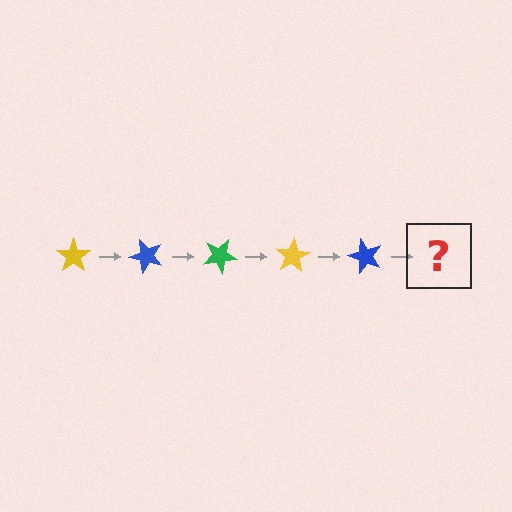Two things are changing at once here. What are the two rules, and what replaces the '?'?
The two rules are that it rotates 50 degrees each step and the color cycles through yellow, blue, and green. The '?' should be a green star, rotated 250 degrees from the start.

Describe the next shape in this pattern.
It should be a green star, rotated 250 degrees from the start.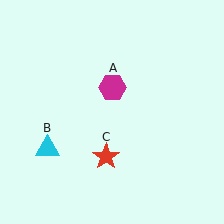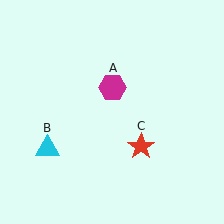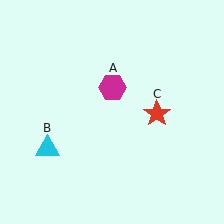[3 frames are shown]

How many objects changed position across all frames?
1 object changed position: red star (object C).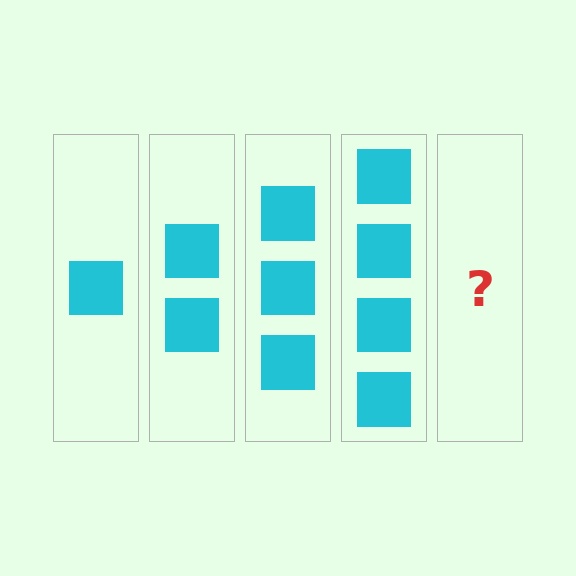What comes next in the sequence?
The next element should be 5 squares.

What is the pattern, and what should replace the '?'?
The pattern is that each step adds one more square. The '?' should be 5 squares.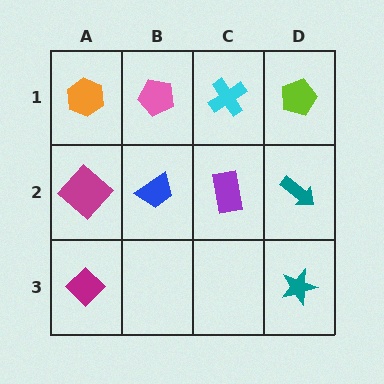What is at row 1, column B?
A pink pentagon.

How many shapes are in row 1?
4 shapes.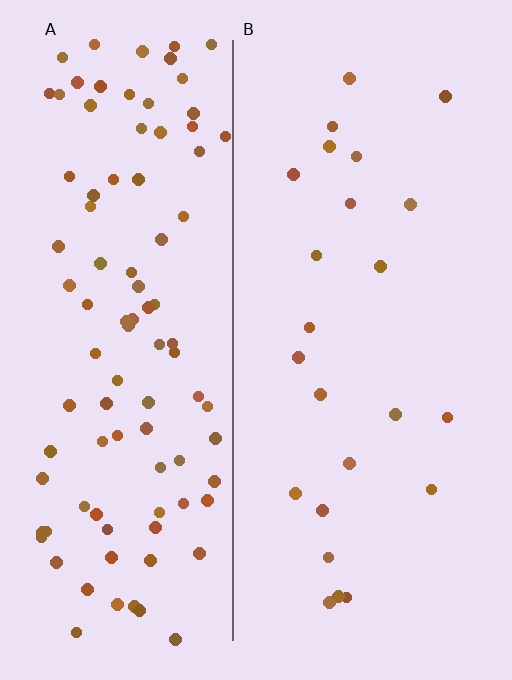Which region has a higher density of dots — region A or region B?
A (the left).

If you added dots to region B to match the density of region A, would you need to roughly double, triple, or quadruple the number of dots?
Approximately quadruple.